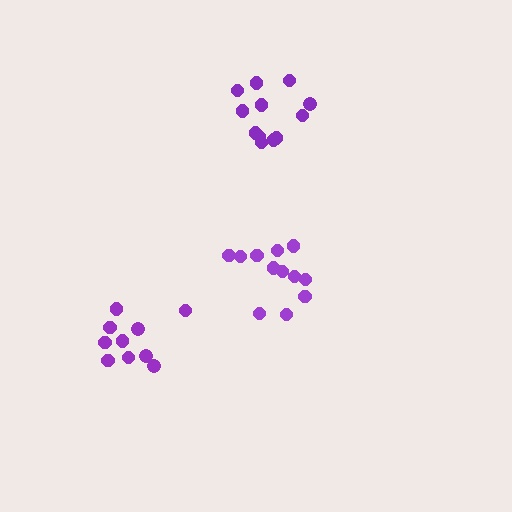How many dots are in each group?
Group 1: 12 dots, Group 2: 10 dots, Group 3: 13 dots (35 total).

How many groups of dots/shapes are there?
There are 3 groups.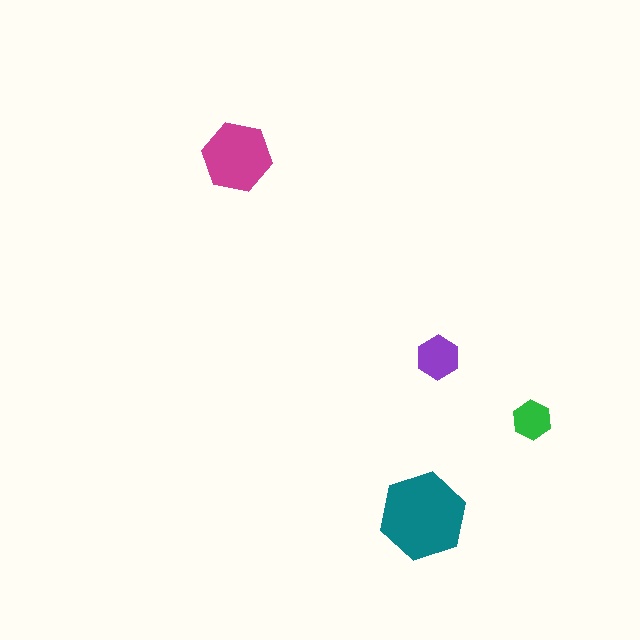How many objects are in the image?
There are 4 objects in the image.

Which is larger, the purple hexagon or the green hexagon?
The purple one.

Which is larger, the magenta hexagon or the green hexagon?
The magenta one.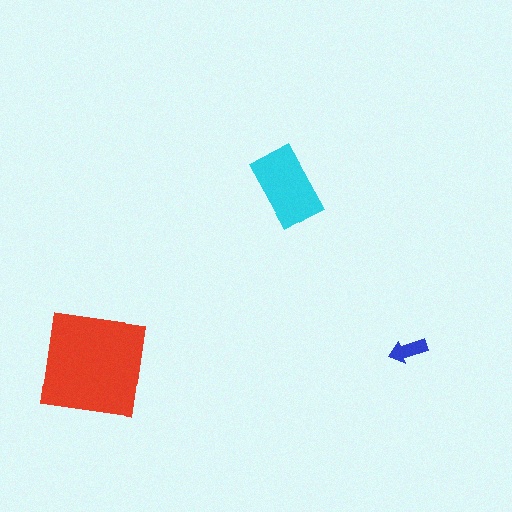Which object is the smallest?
The blue arrow.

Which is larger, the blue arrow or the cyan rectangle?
The cyan rectangle.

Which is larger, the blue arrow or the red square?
The red square.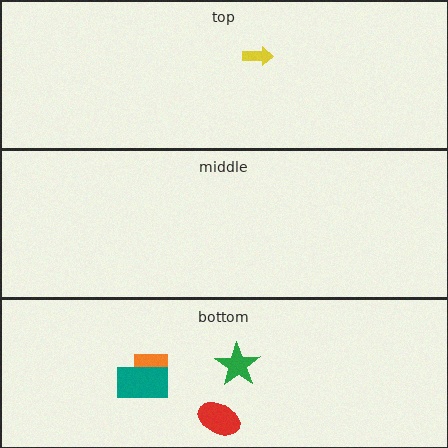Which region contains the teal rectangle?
The bottom region.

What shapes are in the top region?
The yellow arrow.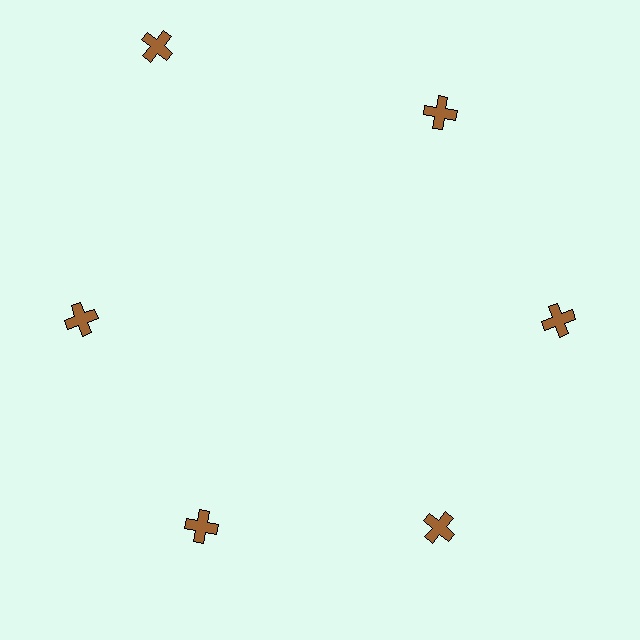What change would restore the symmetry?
The symmetry would be restored by moving it inward, back onto the ring so that all 6 crosses sit at equal angles and equal distance from the center.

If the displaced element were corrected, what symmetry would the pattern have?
It would have 6-fold rotational symmetry — the pattern would map onto itself every 60 degrees.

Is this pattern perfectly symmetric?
No. The 6 brown crosses are arranged in a ring, but one element near the 11 o'clock position is pushed outward from the center, breaking the 6-fold rotational symmetry.